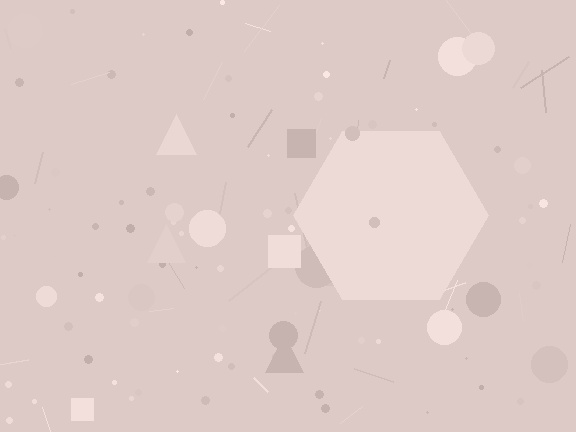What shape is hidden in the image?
A hexagon is hidden in the image.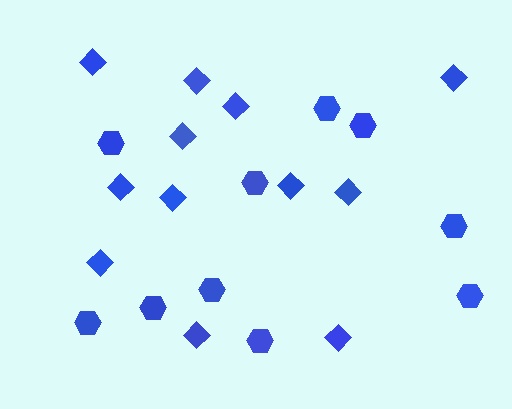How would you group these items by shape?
There are 2 groups: one group of hexagons (10) and one group of diamonds (12).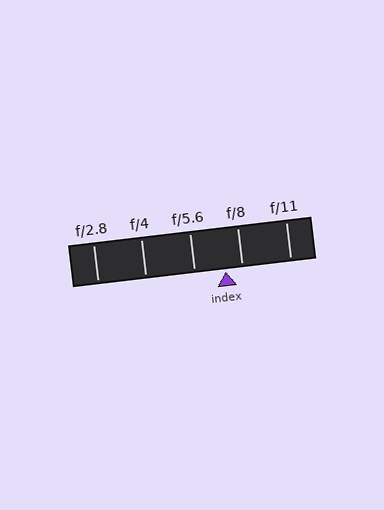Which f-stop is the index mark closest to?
The index mark is closest to f/8.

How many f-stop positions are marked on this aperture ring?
There are 5 f-stop positions marked.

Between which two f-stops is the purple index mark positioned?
The index mark is between f/5.6 and f/8.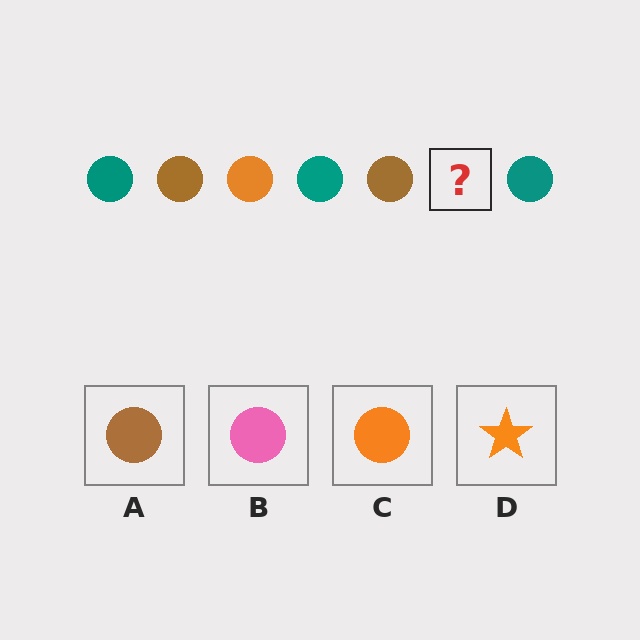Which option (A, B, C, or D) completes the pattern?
C.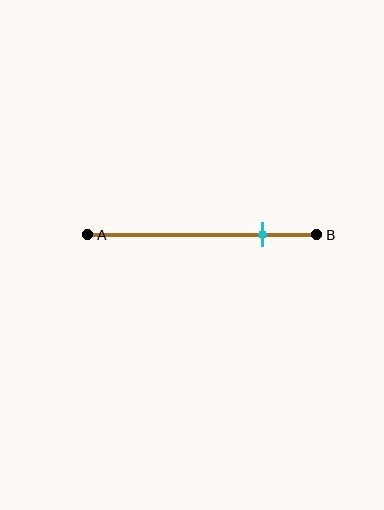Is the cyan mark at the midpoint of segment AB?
No, the mark is at about 75% from A, not at the 50% midpoint.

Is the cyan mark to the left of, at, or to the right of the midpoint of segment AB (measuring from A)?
The cyan mark is to the right of the midpoint of segment AB.